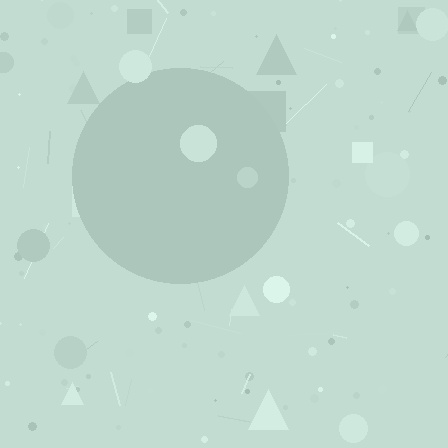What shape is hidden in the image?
A circle is hidden in the image.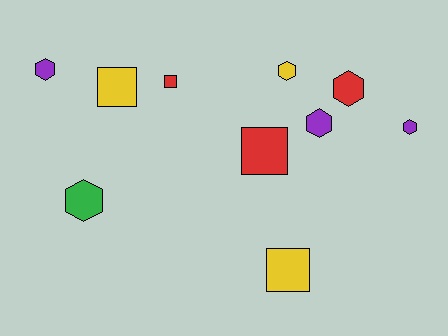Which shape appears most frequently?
Hexagon, with 6 objects.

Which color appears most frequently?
Purple, with 3 objects.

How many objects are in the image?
There are 10 objects.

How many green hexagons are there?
There is 1 green hexagon.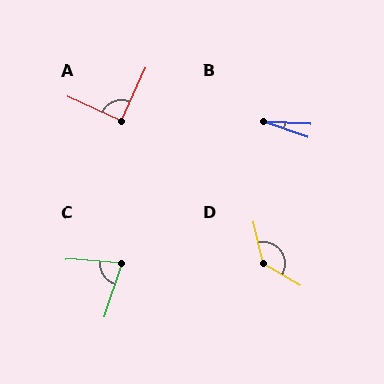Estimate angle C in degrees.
Approximately 76 degrees.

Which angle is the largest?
D, at approximately 133 degrees.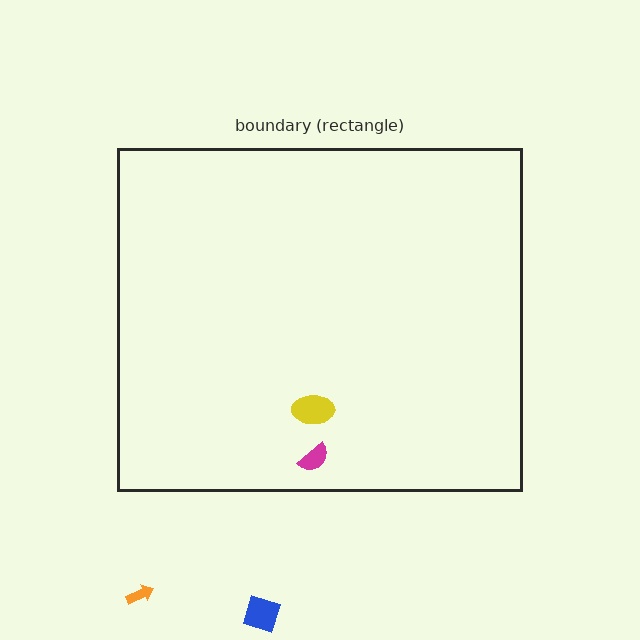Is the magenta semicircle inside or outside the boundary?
Inside.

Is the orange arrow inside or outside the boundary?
Outside.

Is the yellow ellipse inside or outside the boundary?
Inside.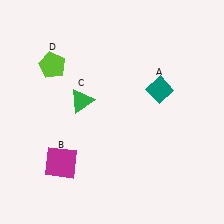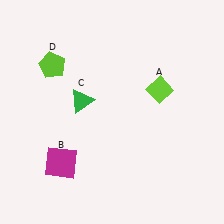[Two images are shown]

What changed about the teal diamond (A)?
In Image 1, A is teal. In Image 2, it changed to lime.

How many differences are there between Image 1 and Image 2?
There is 1 difference between the two images.